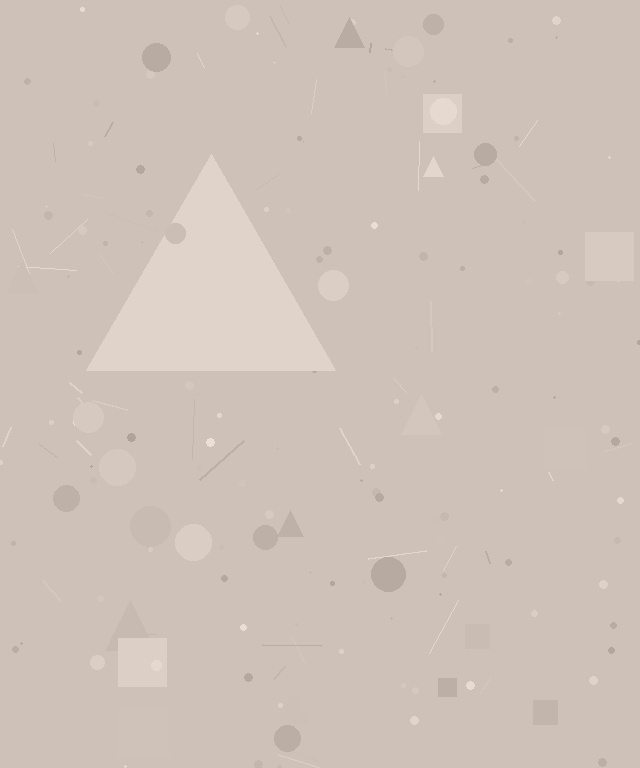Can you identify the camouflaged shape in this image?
The camouflaged shape is a triangle.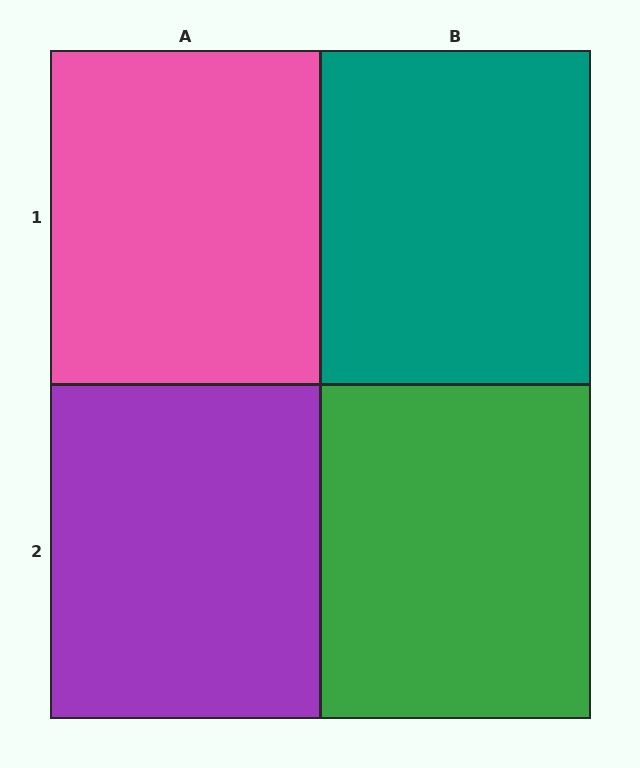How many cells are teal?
1 cell is teal.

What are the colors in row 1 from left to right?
Pink, teal.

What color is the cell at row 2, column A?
Purple.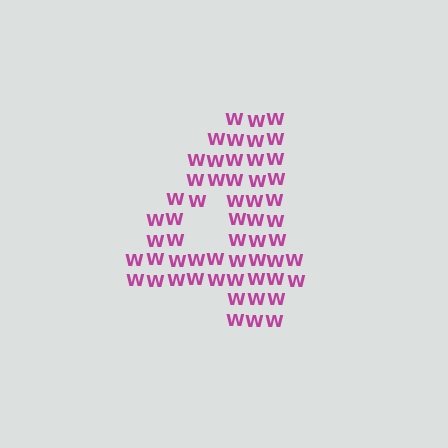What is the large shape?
The large shape is the digit 4.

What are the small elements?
The small elements are letter W's.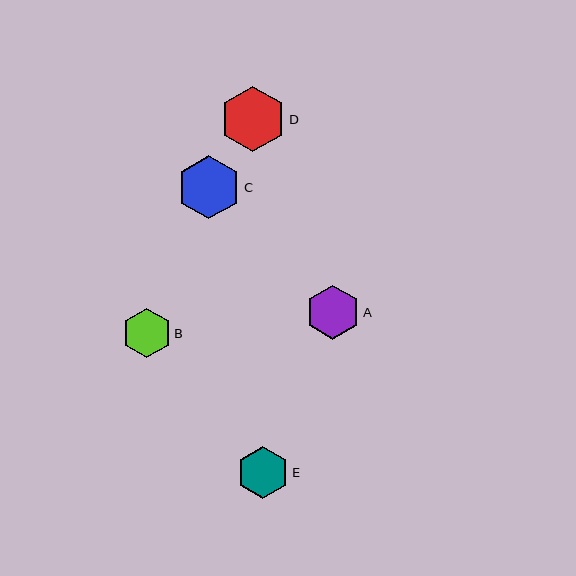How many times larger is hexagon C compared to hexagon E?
Hexagon C is approximately 1.2 times the size of hexagon E.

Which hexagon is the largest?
Hexagon D is the largest with a size of approximately 65 pixels.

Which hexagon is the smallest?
Hexagon B is the smallest with a size of approximately 49 pixels.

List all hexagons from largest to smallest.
From largest to smallest: D, C, A, E, B.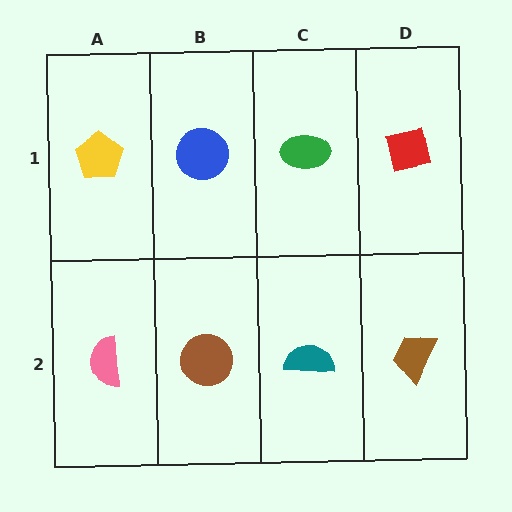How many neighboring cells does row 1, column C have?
3.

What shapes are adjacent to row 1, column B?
A brown circle (row 2, column B), a yellow pentagon (row 1, column A), a green ellipse (row 1, column C).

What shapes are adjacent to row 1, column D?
A brown trapezoid (row 2, column D), a green ellipse (row 1, column C).